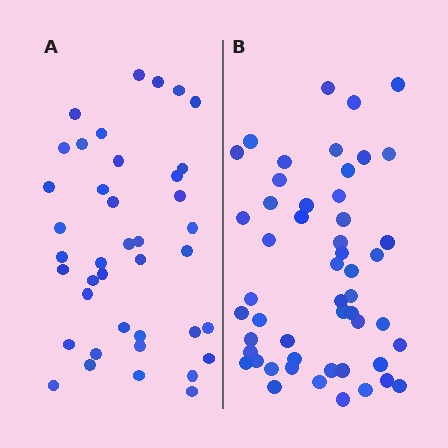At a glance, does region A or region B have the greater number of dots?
Region B (the right region) has more dots.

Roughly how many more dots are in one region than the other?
Region B has roughly 12 or so more dots than region A.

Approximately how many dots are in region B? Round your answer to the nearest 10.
About 50 dots. (The exact count is 51, which rounds to 50.)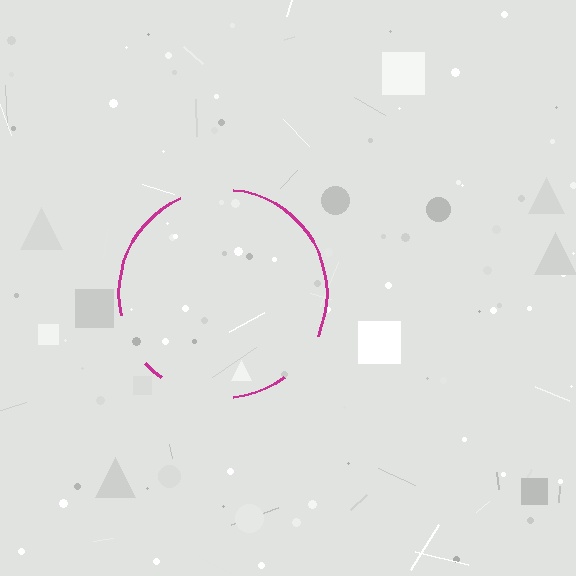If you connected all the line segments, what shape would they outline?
They would outline a circle.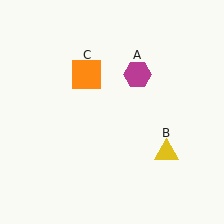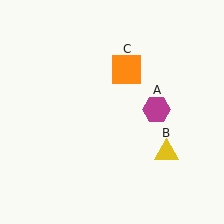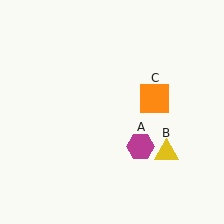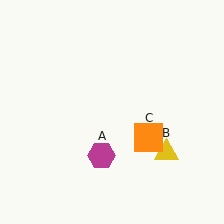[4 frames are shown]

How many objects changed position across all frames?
2 objects changed position: magenta hexagon (object A), orange square (object C).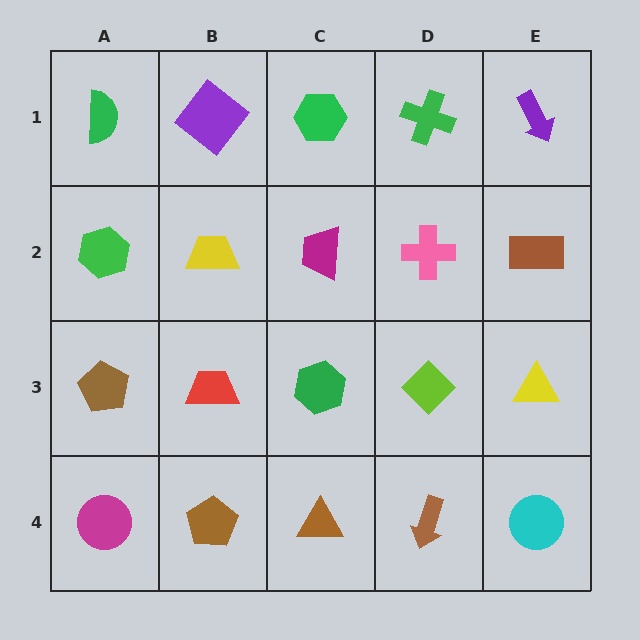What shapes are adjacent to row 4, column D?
A lime diamond (row 3, column D), a brown triangle (row 4, column C), a cyan circle (row 4, column E).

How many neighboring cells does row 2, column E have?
3.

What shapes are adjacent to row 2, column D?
A green cross (row 1, column D), a lime diamond (row 3, column D), a magenta trapezoid (row 2, column C), a brown rectangle (row 2, column E).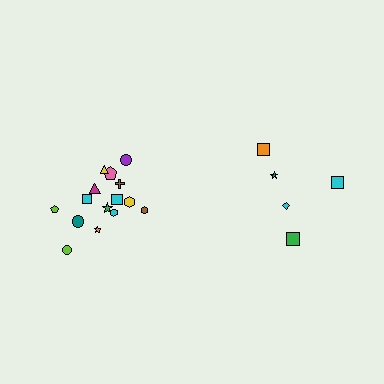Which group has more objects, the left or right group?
The left group.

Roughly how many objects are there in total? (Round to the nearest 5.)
Roughly 20 objects in total.